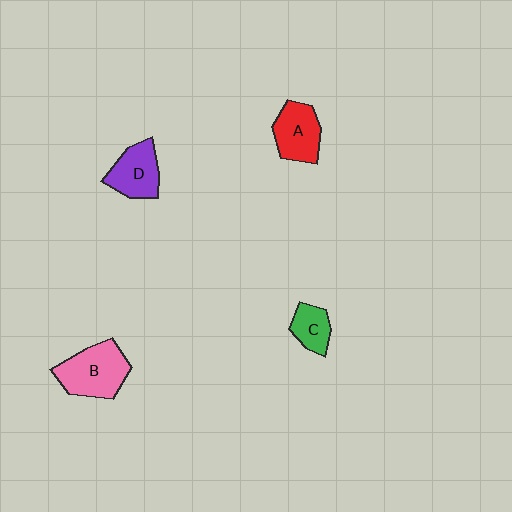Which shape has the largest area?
Shape B (pink).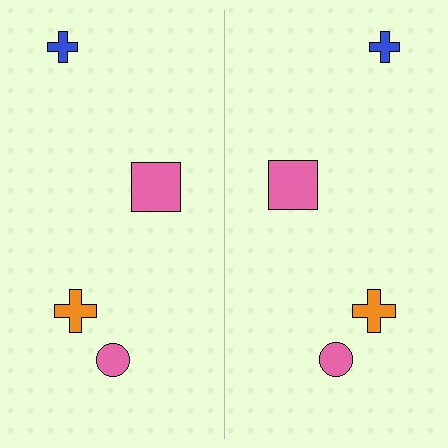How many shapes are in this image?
There are 8 shapes in this image.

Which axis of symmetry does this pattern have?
The pattern has a vertical axis of symmetry running through the center of the image.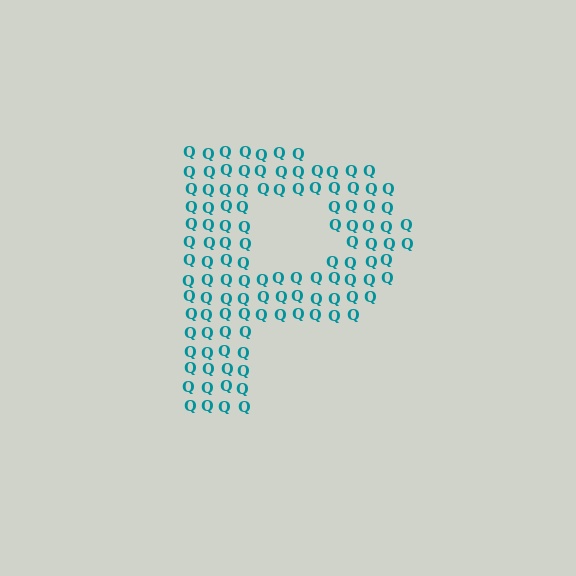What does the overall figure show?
The overall figure shows the letter P.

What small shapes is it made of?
It is made of small letter Q's.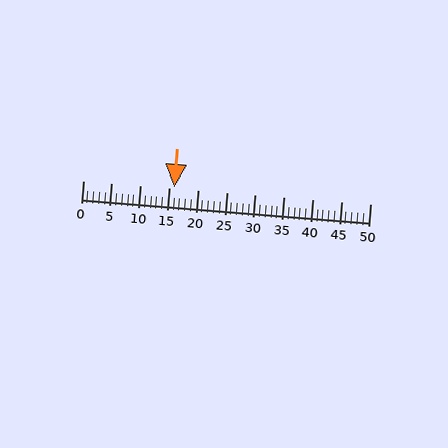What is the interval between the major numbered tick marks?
The major tick marks are spaced 5 units apart.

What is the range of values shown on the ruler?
The ruler shows values from 0 to 50.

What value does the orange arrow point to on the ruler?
The orange arrow points to approximately 16.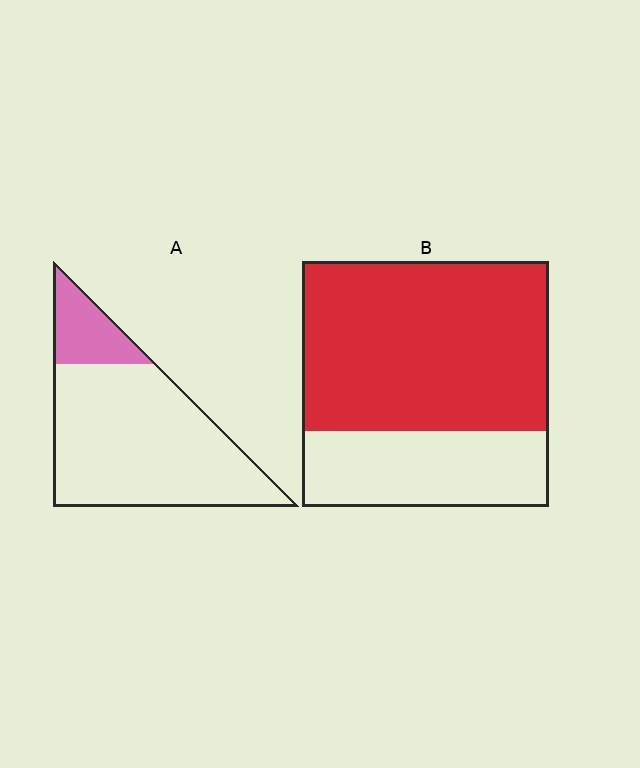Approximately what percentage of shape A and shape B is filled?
A is approximately 20% and B is approximately 70%.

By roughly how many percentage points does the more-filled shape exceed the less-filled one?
By roughly 50 percentage points (B over A).